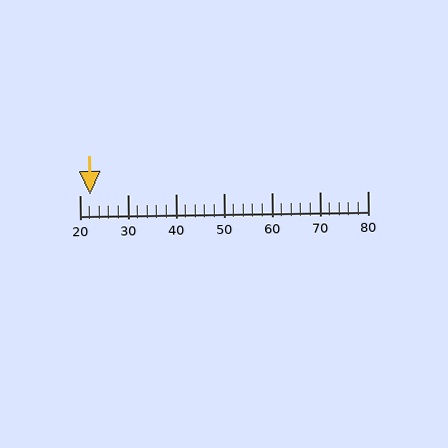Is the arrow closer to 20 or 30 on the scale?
The arrow is closer to 20.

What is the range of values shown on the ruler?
The ruler shows values from 20 to 80.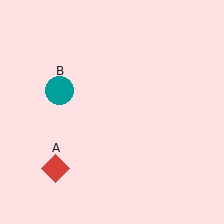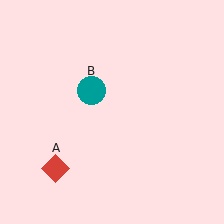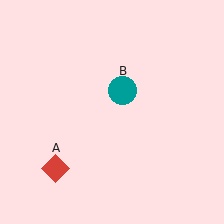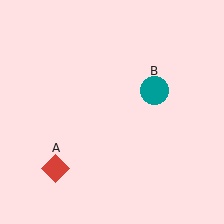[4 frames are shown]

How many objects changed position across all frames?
1 object changed position: teal circle (object B).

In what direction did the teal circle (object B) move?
The teal circle (object B) moved right.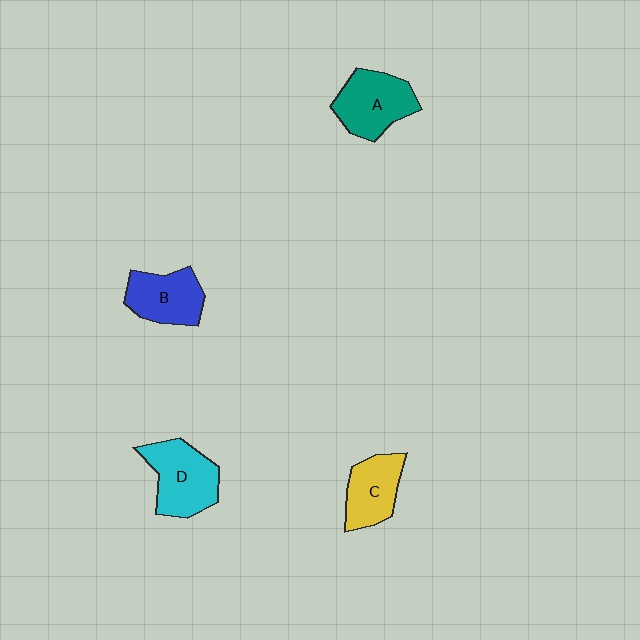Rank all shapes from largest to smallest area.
From largest to smallest: D (cyan), A (teal), B (blue), C (yellow).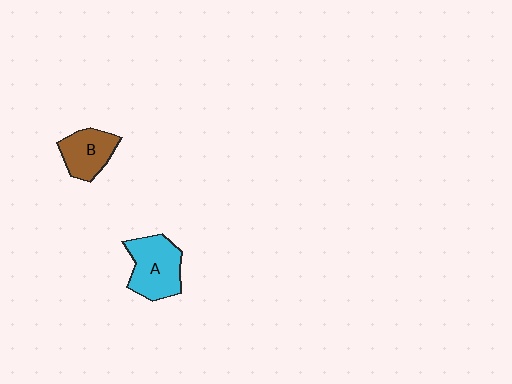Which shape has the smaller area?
Shape B (brown).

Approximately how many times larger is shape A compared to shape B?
Approximately 1.3 times.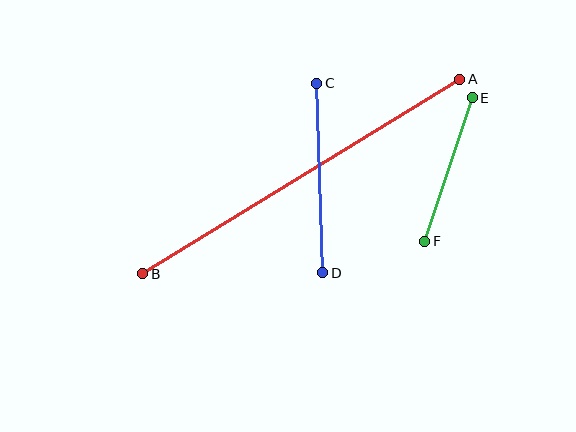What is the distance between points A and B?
The distance is approximately 372 pixels.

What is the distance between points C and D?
The distance is approximately 190 pixels.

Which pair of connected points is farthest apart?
Points A and B are farthest apart.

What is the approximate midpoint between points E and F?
The midpoint is at approximately (449, 170) pixels.